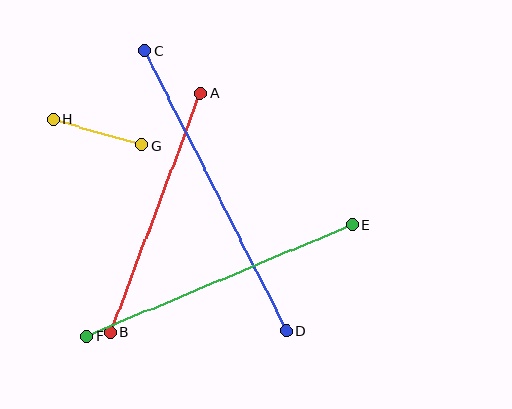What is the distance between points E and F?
The distance is approximately 288 pixels.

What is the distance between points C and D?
The distance is approximately 314 pixels.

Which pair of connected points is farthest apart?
Points C and D are farthest apart.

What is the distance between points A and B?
The distance is approximately 255 pixels.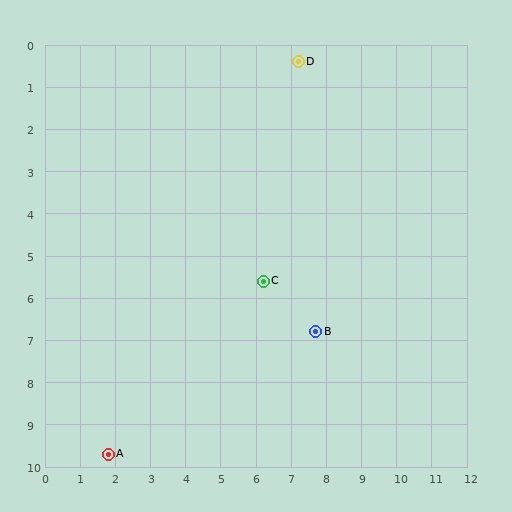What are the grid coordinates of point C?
Point C is at approximately (6.2, 5.6).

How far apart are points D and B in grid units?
Points D and B are about 6.4 grid units apart.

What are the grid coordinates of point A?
Point A is at approximately (1.8, 9.7).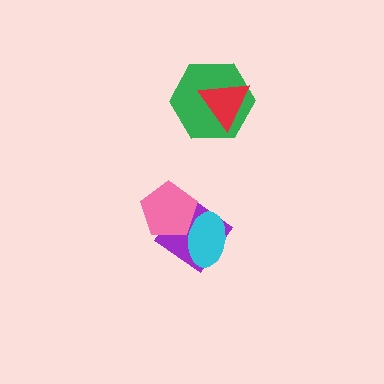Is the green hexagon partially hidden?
Yes, it is partially covered by another shape.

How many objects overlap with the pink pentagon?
2 objects overlap with the pink pentagon.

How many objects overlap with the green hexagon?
1 object overlaps with the green hexagon.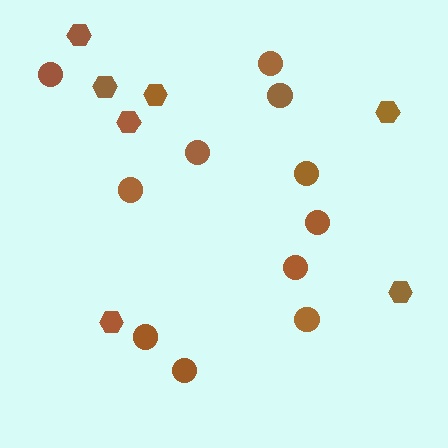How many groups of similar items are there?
There are 2 groups: one group of hexagons (7) and one group of circles (11).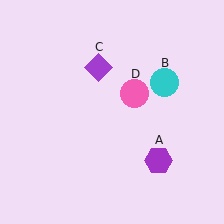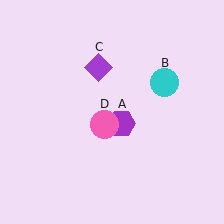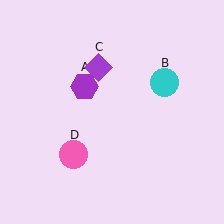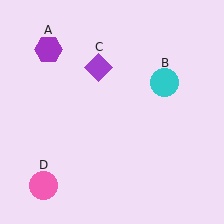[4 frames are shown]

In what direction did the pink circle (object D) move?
The pink circle (object D) moved down and to the left.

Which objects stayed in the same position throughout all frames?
Cyan circle (object B) and purple diamond (object C) remained stationary.